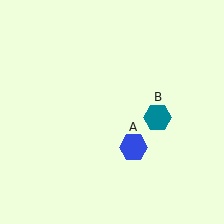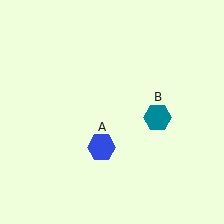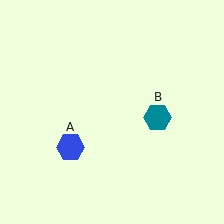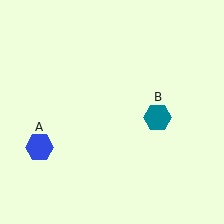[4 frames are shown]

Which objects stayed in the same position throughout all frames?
Teal hexagon (object B) remained stationary.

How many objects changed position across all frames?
1 object changed position: blue hexagon (object A).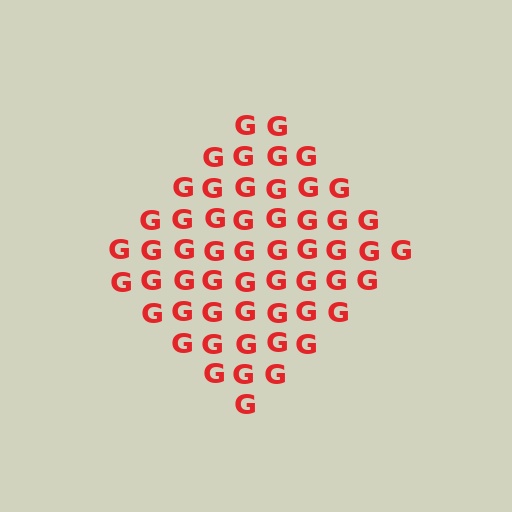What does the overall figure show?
The overall figure shows a diamond.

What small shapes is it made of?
It is made of small letter G's.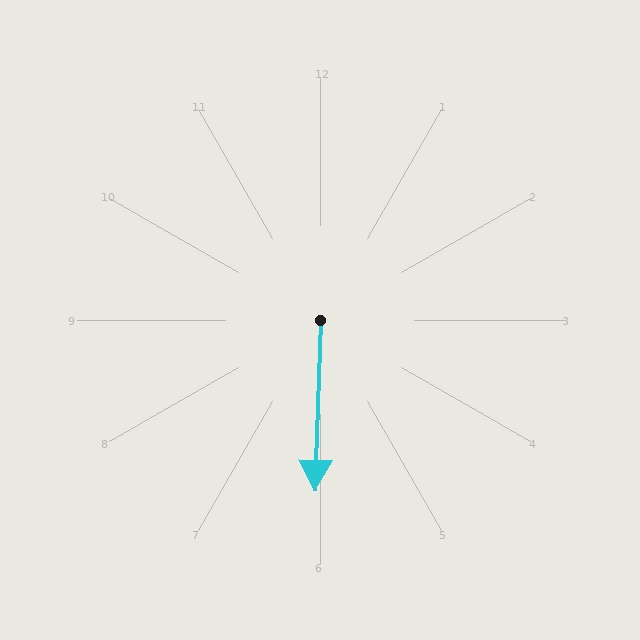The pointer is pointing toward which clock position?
Roughly 6 o'clock.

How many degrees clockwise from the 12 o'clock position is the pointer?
Approximately 182 degrees.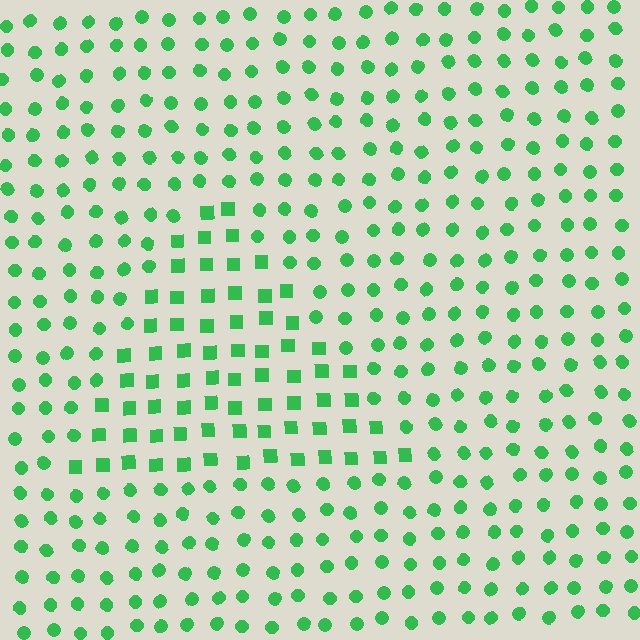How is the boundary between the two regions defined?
The boundary is defined by a change in element shape: squares inside vs. circles outside. All elements share the same color and spacing.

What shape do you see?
I see a triangle.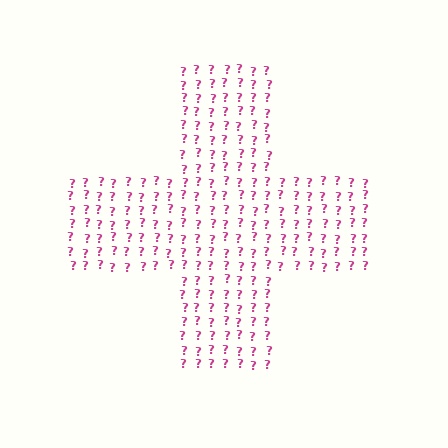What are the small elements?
The small elements are question marks.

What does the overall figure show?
The overall figure shows a cross.